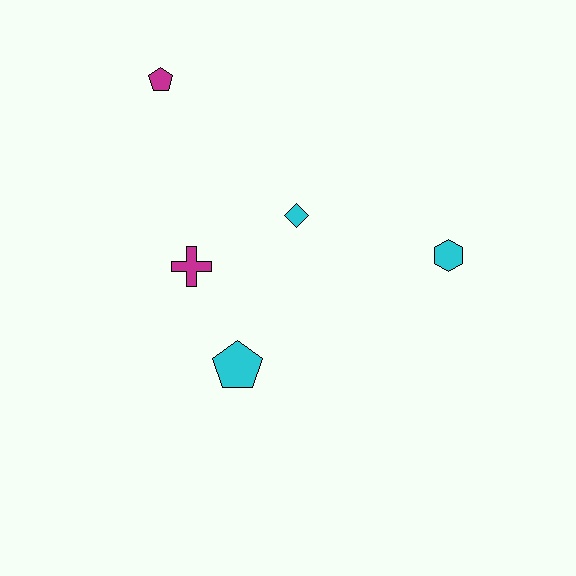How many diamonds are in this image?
There is 1 diamond.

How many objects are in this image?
There are 5 objects.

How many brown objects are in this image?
There are no brown objects.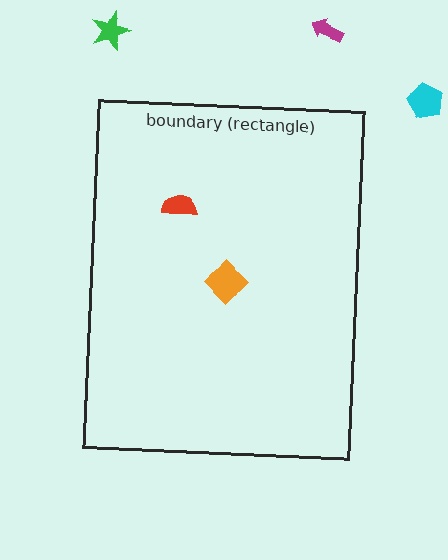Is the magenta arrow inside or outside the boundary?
Outside.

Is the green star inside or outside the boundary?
Outside.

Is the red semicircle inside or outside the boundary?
Inside.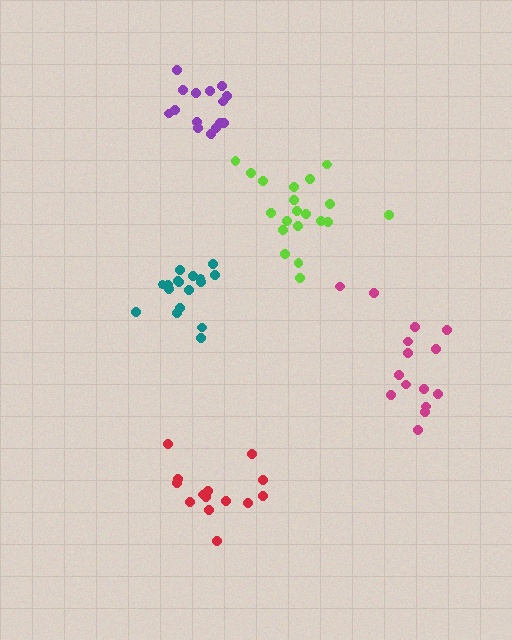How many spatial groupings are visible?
There are 5 spatial groupings.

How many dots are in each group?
Group 1: 15 dots, Group 2: 20 dots, Group 3: 14 dots, Group 4: 17 dots, Group 5: 15 dots (81 total).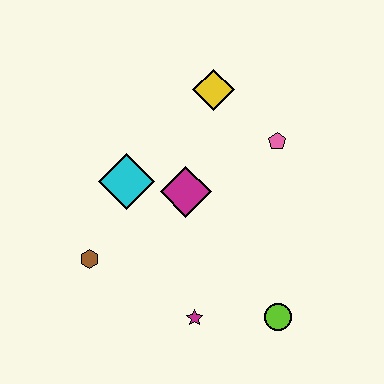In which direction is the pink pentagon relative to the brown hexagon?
The pink pentagon is to the right of the brown hexagon.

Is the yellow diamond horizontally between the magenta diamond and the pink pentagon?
Yes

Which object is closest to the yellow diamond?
The pink pentagon is closest to the yellow diamond.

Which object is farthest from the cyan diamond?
The lime circle is farthest from the cyan diamond.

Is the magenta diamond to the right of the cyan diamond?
Yes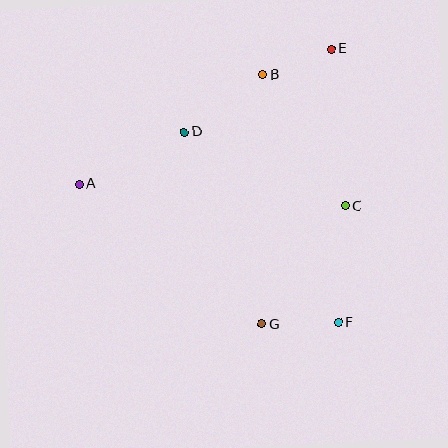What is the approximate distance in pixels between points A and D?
The distance between A and D is approximately 117 pixels.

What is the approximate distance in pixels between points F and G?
The distance between F and G is approximately 76 pixels.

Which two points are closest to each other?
Points B and E are closest to each other.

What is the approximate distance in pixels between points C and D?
The distance between C and D is approximately 177 pixels.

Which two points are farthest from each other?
Points A and F are farthest from each other.